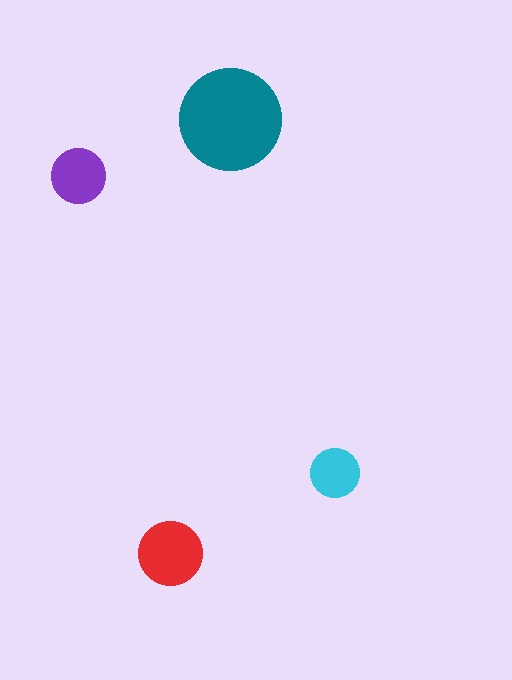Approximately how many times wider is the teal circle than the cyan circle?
About 2 times wider.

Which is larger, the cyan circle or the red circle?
The red one.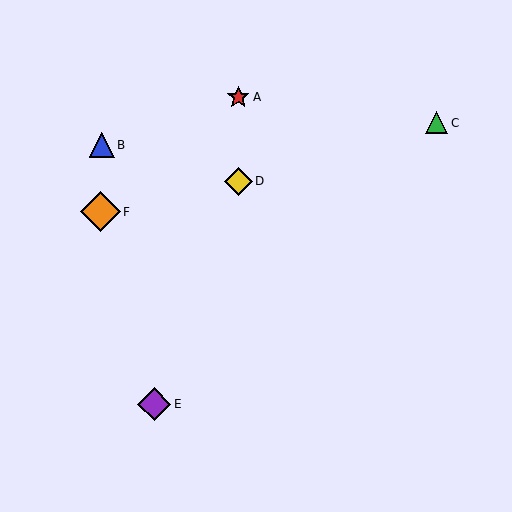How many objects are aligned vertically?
2 objects (A, D) are aligned vertically.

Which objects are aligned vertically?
Objects A, D are aligned vertically.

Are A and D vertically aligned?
Yes, both are at x≈238.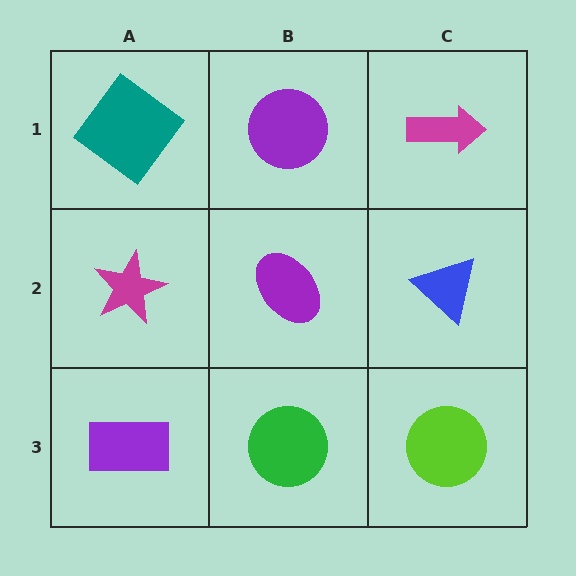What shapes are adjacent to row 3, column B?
A purple ellipse (row 2, column B), a purple rectangle (row 3, column A), a lime circle (row 3, column C).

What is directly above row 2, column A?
A teal diamond.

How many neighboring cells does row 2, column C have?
3.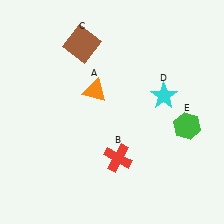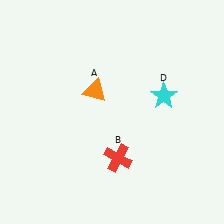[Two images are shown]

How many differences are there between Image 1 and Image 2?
There are 2 differences between the two images.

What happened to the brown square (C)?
The brown square (C) was removed in Image 2. It was in the top-left area of Image 1.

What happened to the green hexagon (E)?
The green hexagon (E) was removed in Image 2. It was in the bottom-right area of Image 1.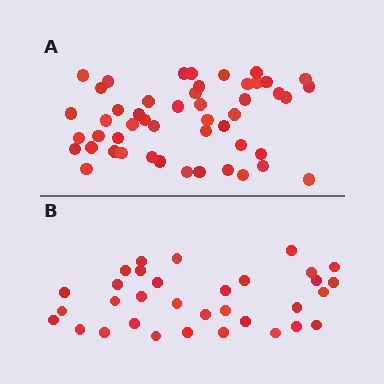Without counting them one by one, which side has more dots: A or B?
Region A (the top region) has more dots.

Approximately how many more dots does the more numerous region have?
Region A has approximately 15 more dots than region B.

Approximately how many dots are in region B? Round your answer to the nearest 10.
About 30 dots. (The exact count is 33, which rounds to 30.)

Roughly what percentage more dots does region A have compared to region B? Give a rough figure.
About 50% more.